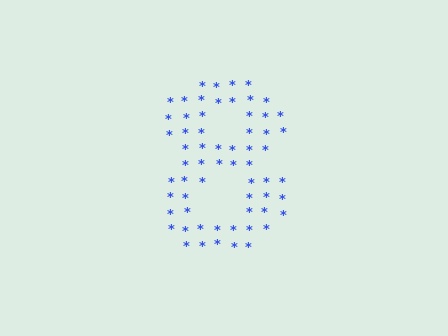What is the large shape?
The large shape is the digit 8.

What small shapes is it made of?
It is made of small asterisks.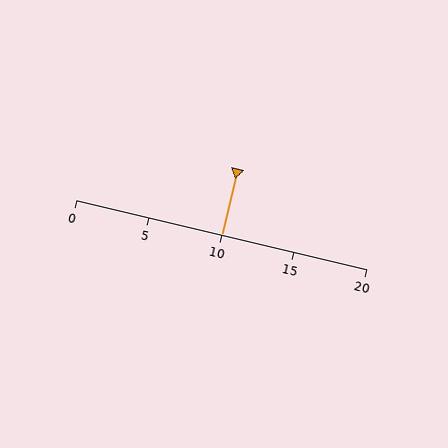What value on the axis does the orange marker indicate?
The marker indicates approximately 10.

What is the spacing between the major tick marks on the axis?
The major ticks are spaced 5 apart.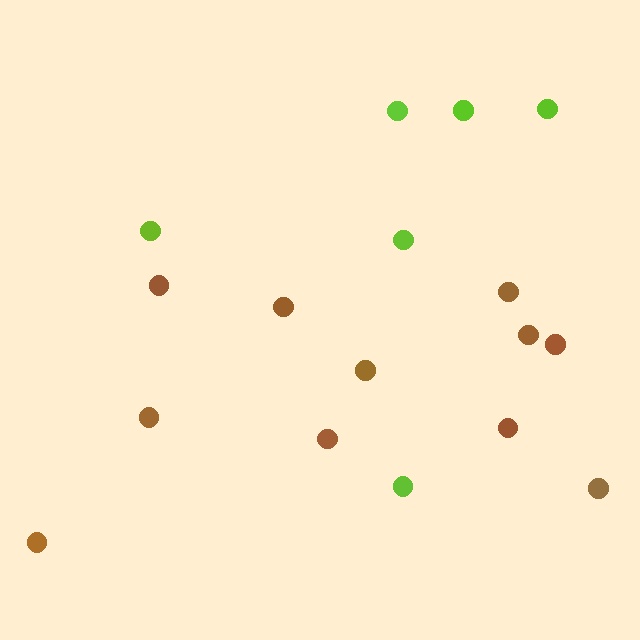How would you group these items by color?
There are 2 groups: one group of lime circles (6) and one group of brown circles (11).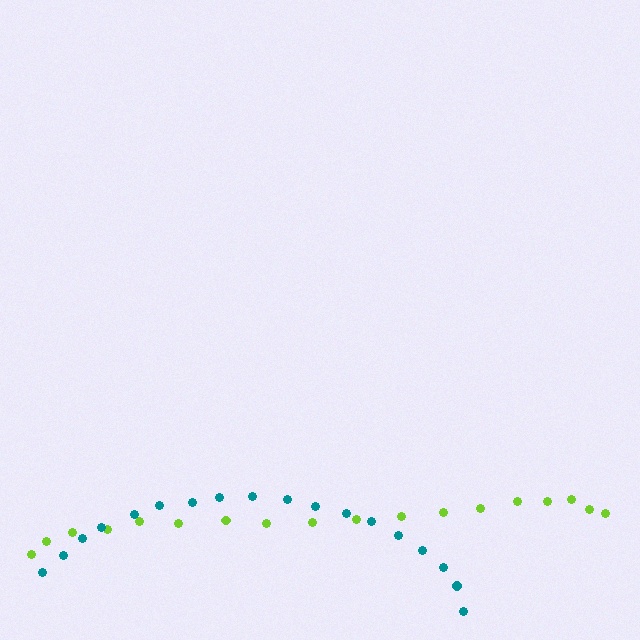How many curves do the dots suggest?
There are 2 distinct paths.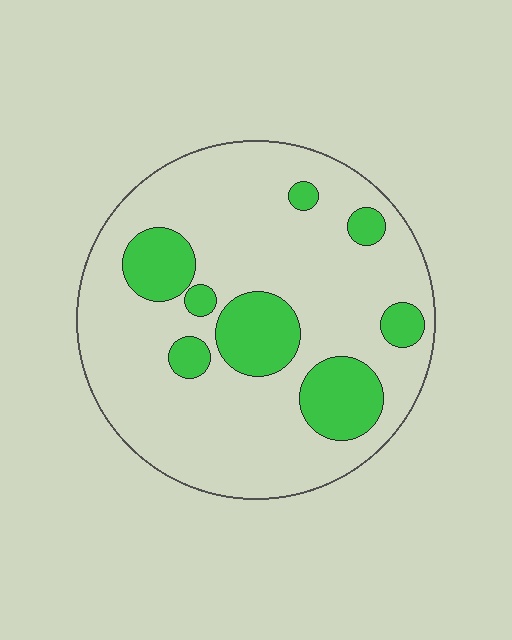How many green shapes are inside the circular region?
8.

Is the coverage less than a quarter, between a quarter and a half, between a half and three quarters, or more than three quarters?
Less than a quarter.